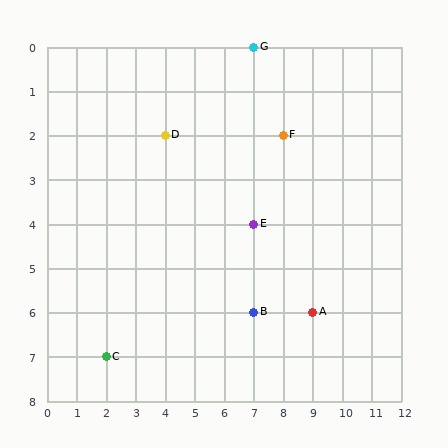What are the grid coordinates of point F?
Point F is at grid coordinates (8, 2).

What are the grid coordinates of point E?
Point E is at grid coordinates (7, 4).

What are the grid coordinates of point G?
Point G is at grid coordinates (7, 0).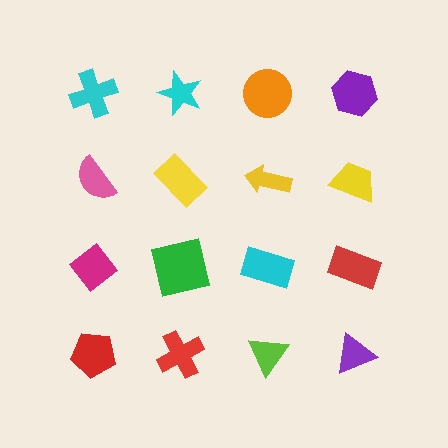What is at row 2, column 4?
A yellow trapezoid.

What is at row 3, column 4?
A red rectangle.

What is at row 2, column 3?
A yellow arrow.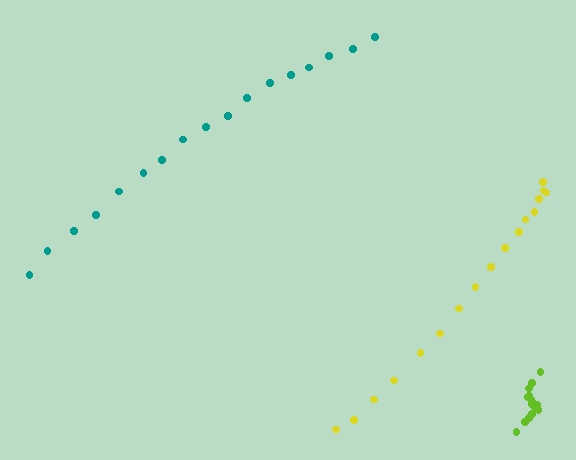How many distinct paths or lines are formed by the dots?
There are 3 distinct paths.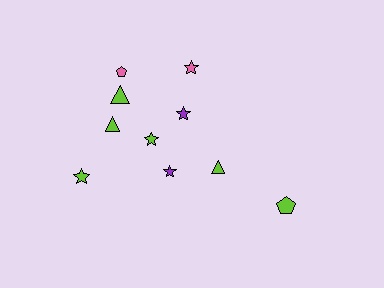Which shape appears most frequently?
Star, with 5 objects.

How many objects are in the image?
There are 10 objects.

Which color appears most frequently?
Lime, with 6 objects.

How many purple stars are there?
There are 2 purple stars.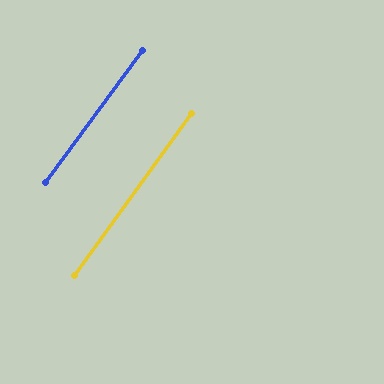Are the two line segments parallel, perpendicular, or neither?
Parallel — their directions differ by only 0.5°.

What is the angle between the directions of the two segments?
Approximately 1 degree.